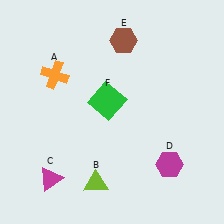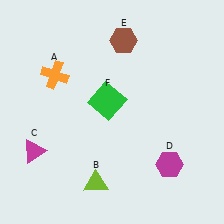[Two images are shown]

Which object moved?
The magenta triangle (C) moved up.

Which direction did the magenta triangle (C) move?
The magenta triangle (C) moved up.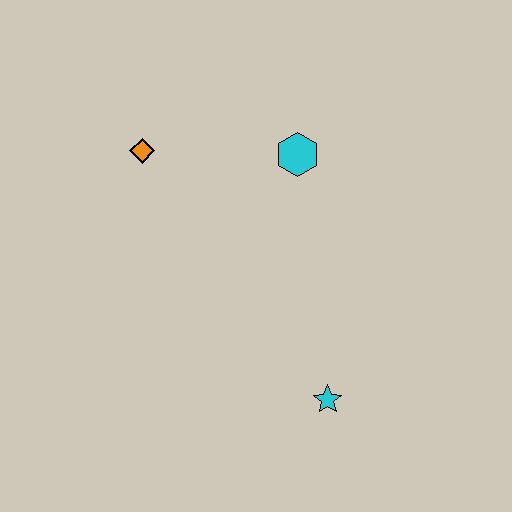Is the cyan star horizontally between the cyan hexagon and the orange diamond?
No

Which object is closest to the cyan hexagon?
The orange diamond is closest to the cyan hexagon.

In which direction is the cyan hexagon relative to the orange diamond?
The cyan hexagon is to the right of the orange diamond.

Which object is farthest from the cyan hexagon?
The cyan star is farthest from the cyan hexagon.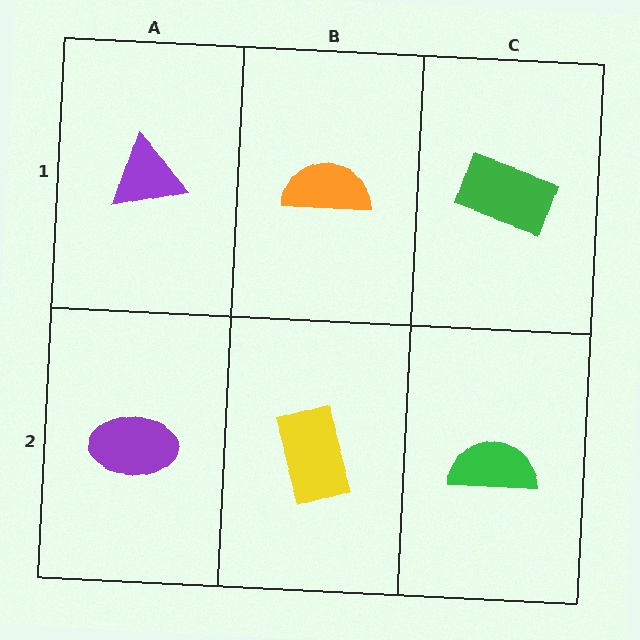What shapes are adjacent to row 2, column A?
A purple triangle (row 1, column A), a yellow rectangle (row 2, column B).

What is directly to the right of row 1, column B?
A green rectangle.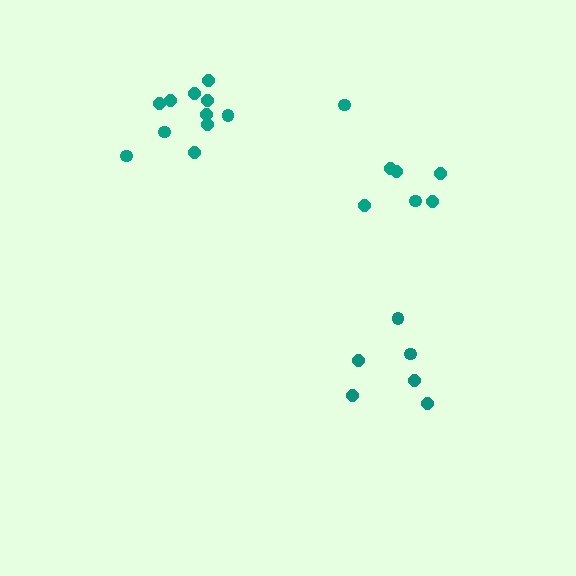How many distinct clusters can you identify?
There are 3 distinct clusters.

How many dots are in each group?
Group 1: 7 dots, Group 2: 11 dots, Group 3: 6 dots (24 total).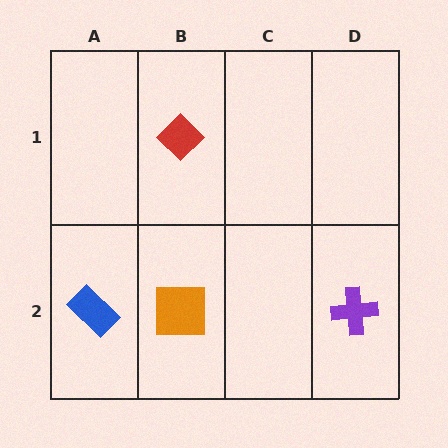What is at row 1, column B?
A red diamond.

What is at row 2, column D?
A purple cross.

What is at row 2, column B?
An orange square.